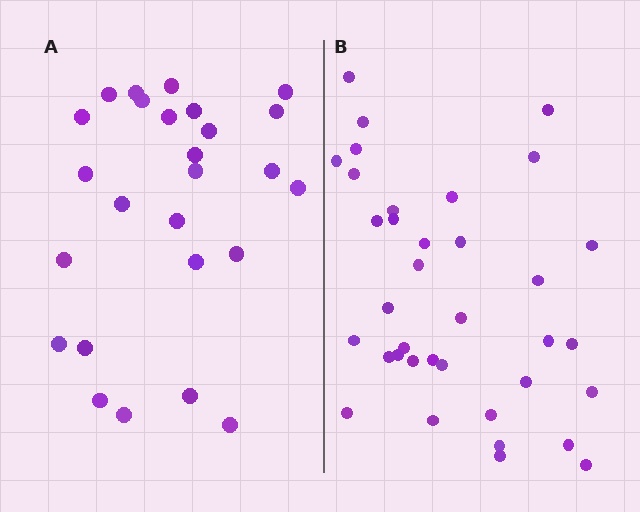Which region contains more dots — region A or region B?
Region B (the right region) has more dots.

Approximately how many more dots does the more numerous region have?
Region B has roughly 10 or so more dots than region A.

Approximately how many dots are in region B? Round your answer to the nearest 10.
About 40 dots. (The exact count is 36, which rounds to 40.)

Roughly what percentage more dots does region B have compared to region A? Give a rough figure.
About 40% more.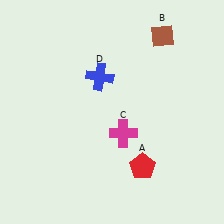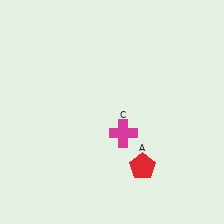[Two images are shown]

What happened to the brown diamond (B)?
The brown diamond (B) was removed in Image 2. It was in the top-right area of Image 1.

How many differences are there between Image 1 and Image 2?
There are 2 differences between the two images.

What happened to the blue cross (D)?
The blue cross (D) was removed in Image 2. It was in the top-left area of Image 1.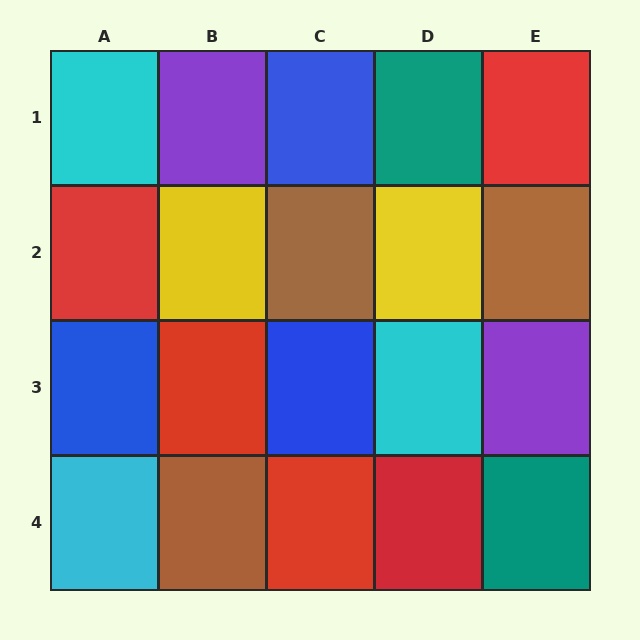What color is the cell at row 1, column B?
Purple.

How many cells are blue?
3 cells are blue.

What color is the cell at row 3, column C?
Blue.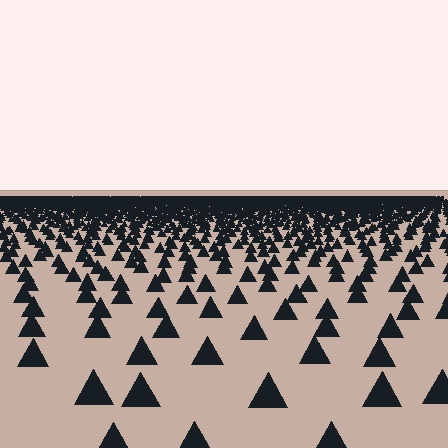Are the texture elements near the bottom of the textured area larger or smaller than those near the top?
Larger. Near the bottom, elements are closer to the viewer and appear at a bigger on-screen size.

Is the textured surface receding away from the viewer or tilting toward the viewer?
The surface is receding away from the viewer. Texture elements get smaller and denser toward the top.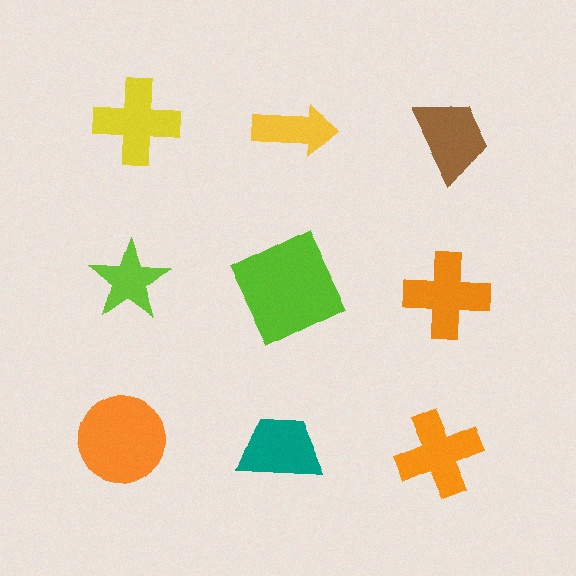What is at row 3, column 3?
An orange cross.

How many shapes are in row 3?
3 shapes.